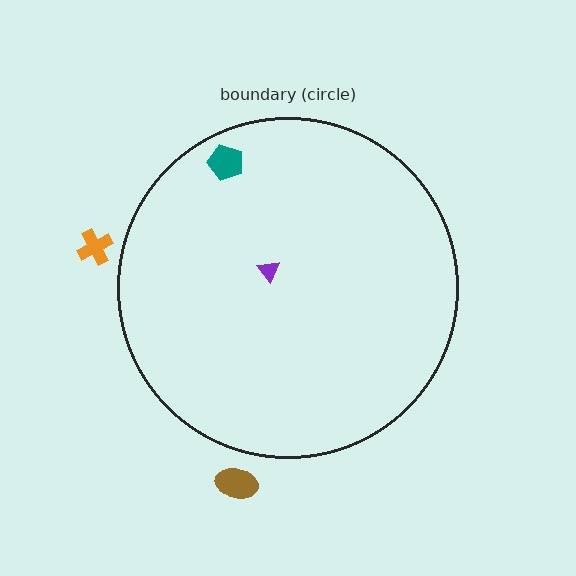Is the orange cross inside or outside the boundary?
Outside.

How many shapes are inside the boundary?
2 inside, 2 outside.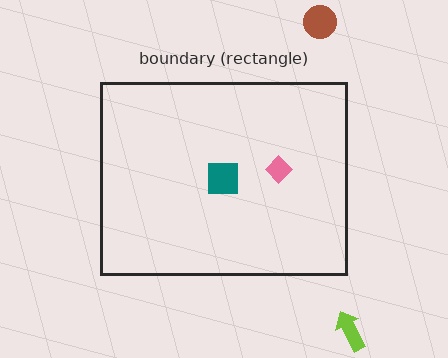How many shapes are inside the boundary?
2 inside, 2 outside.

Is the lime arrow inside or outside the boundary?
Outside.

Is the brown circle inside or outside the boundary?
Outside.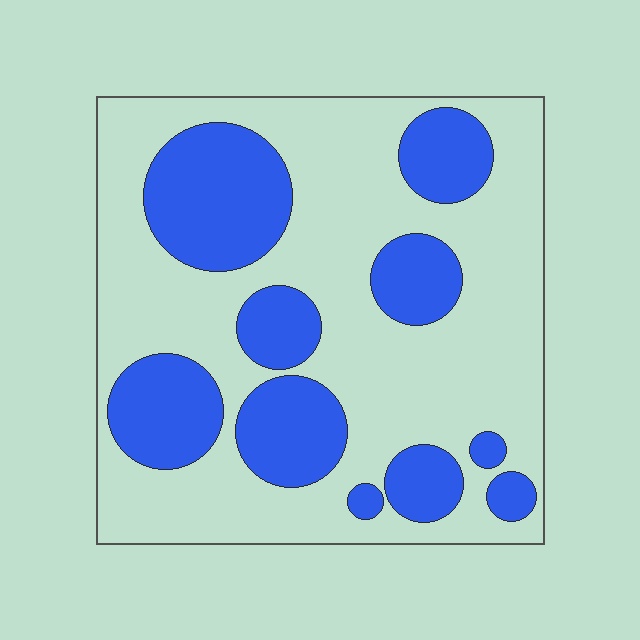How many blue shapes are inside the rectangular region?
10.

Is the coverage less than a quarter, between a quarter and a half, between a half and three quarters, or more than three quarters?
Between a quarter and a half.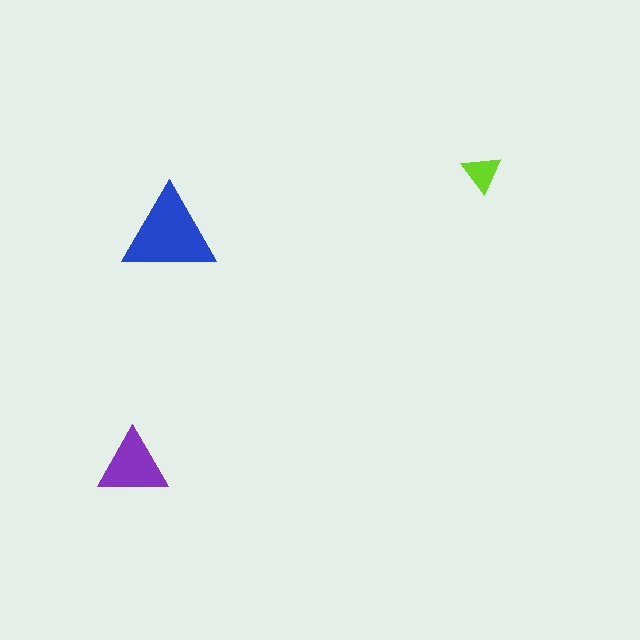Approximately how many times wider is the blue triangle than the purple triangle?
About 1.5 times wider.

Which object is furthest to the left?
The purple triangle is leftmost.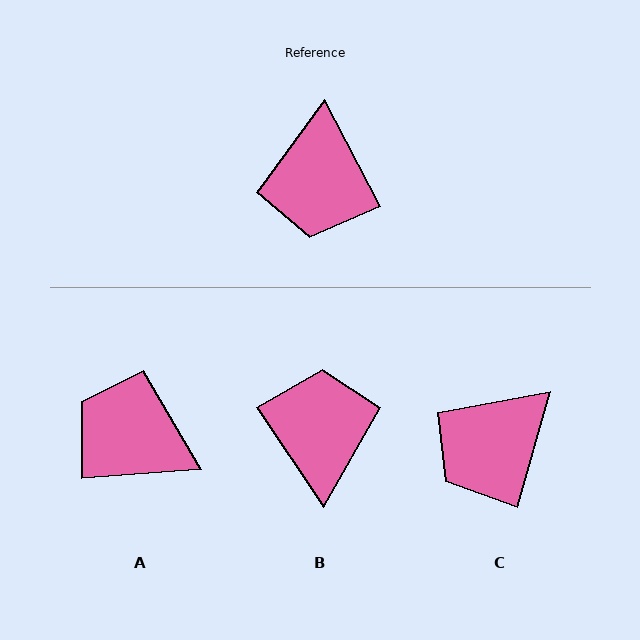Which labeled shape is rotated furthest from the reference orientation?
B, about 173 degrees away.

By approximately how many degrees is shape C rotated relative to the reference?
Approximately 43 degrees clockwise.